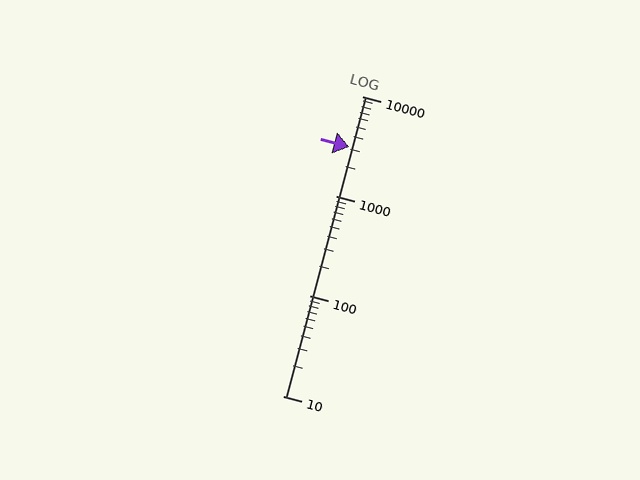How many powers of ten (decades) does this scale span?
The scale spans 3 decades, from 10 to 10000.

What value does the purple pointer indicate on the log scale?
The pointer indicates approximately 3100.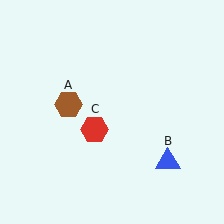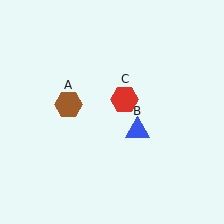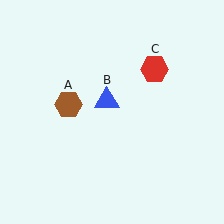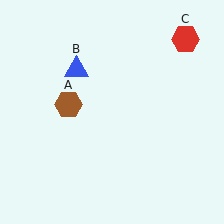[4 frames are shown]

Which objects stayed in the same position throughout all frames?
Brown hexagon (object A) remained stationary.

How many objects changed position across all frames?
2 objects changed position: blue triangle (object B), red hexagon (object C).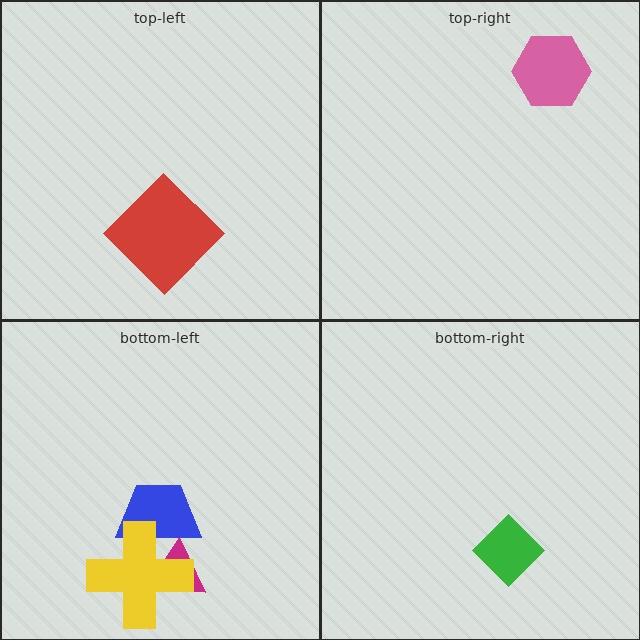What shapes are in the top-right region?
The pink hexagon.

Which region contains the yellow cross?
The bottom-left region.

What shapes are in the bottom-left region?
The magenta triangle, the blue trapezoid, the yellow cross.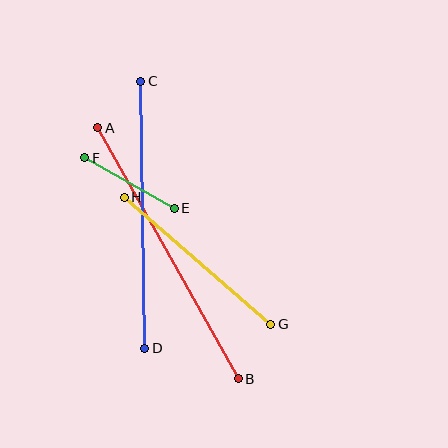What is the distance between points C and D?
The distance is approximately 267 pixels.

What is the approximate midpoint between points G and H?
The midpoint is at approximately (198, 261) pixels.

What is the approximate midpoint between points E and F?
The midpoint is at approximately (129, 183) pixels.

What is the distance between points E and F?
The distance is approximately 103 pixels.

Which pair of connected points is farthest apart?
Points A and B are farthest apart.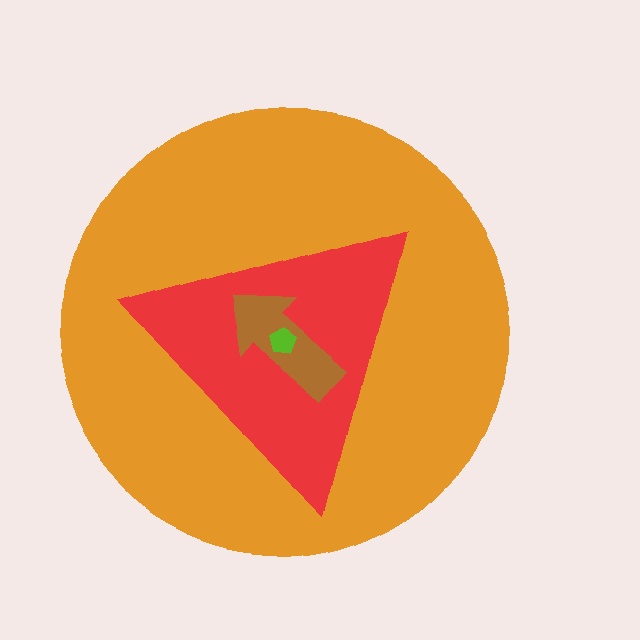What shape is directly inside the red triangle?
The brown arrow.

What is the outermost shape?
The orange circle.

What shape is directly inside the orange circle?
The red triangle.